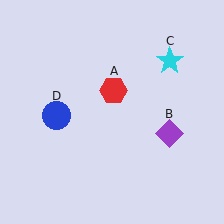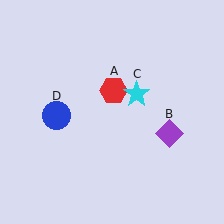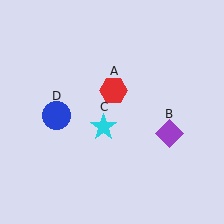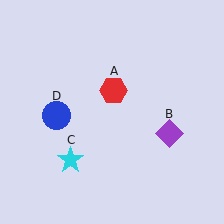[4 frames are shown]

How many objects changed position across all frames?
1 object changed position: cyan star (object C).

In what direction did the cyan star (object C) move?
The cyan star (object C) moved down and to the left.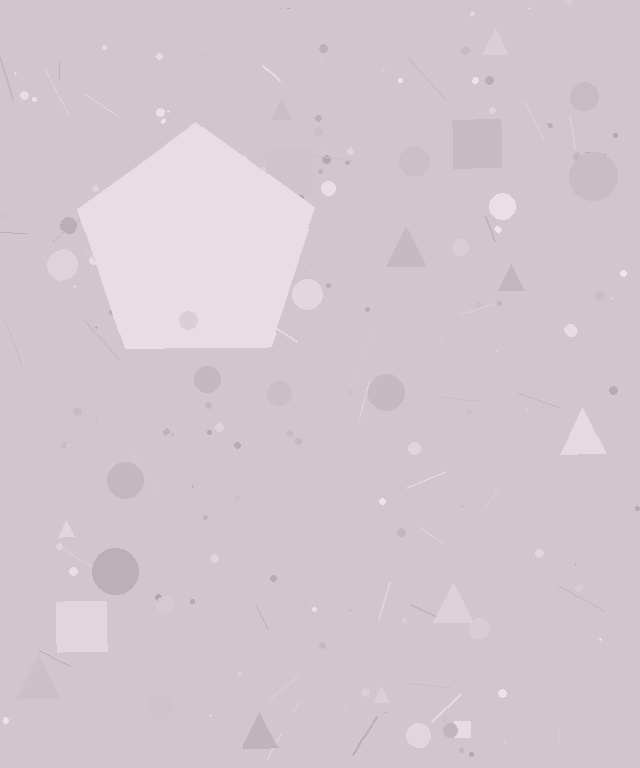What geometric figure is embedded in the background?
A pentagon is embedded in the background.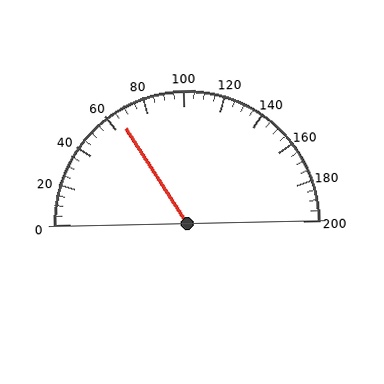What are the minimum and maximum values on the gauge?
The gauge ranges from 0 to 200.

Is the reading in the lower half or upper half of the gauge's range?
The reading is in the lower half of the range (0 to 200).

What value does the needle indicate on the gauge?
The needle indicates approximately 65.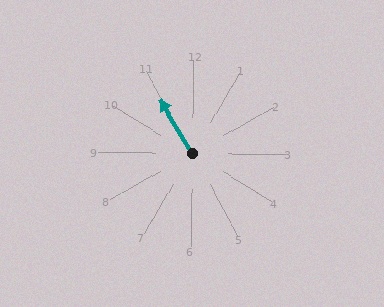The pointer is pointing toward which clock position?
Roughly 11 o'clock.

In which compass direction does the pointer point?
Northwest.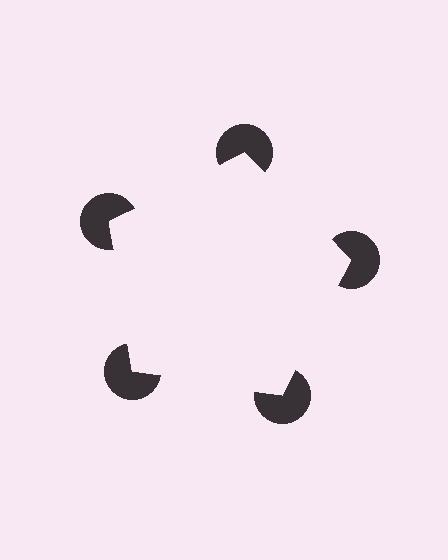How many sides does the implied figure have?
5 sides.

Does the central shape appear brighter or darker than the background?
It typically appears slightly brighter than the background, even though no actual brightness change is drawn.